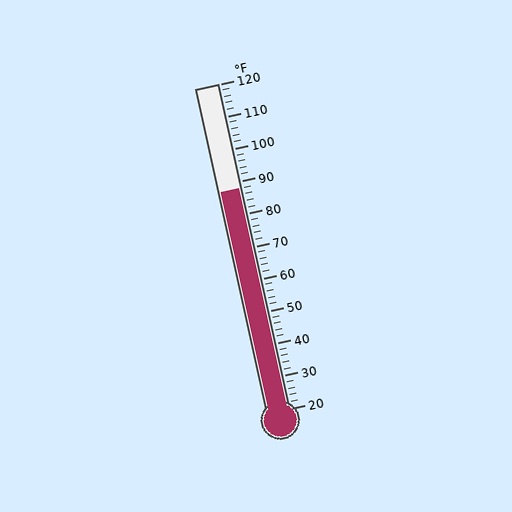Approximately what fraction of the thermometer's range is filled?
The thermometer is filled to approximately 70% of its range.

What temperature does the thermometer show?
The thermometer shows approximately 88°F.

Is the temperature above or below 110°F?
The temperature is below 110°F.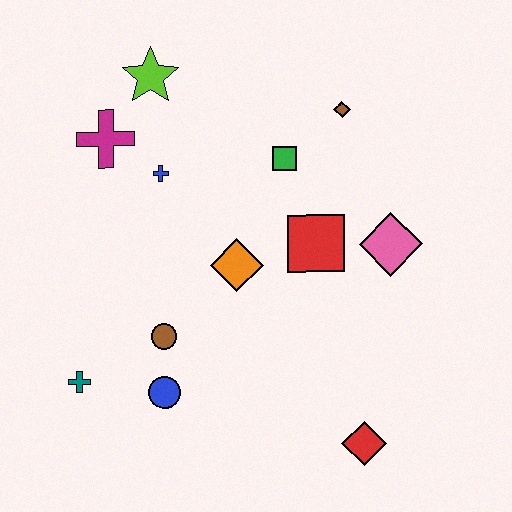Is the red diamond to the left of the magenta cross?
No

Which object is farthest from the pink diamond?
The teal cross is farthest from the pink diamond.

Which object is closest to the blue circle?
The brown circle is closest to the blue circle.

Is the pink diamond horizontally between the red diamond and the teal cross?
No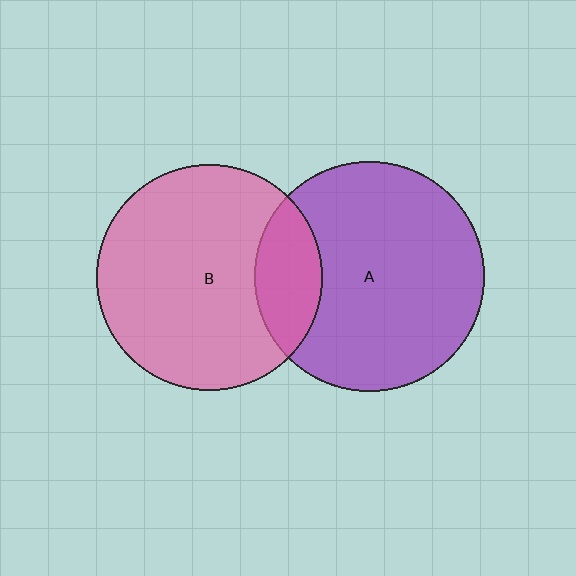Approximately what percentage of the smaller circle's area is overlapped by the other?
Approximately 20%.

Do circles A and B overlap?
Yes.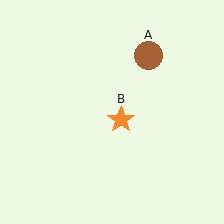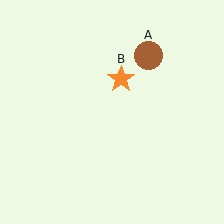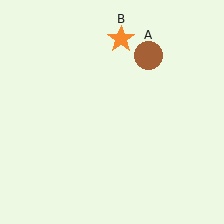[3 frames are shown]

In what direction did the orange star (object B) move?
The orange star (object B) moved up.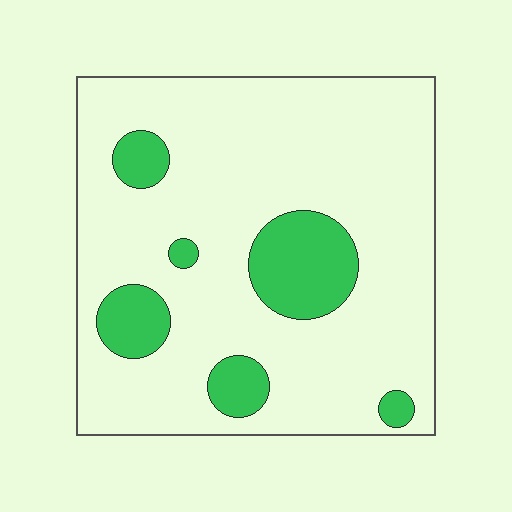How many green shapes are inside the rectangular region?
6.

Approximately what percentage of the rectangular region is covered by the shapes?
Approximately 15%.